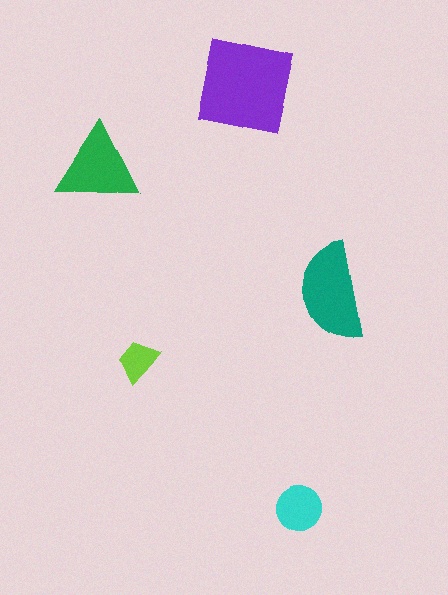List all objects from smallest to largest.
The lime trapezoid, the cyan circle, the green triangle, the teal semicircle, the purple square.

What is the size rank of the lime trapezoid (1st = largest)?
5th.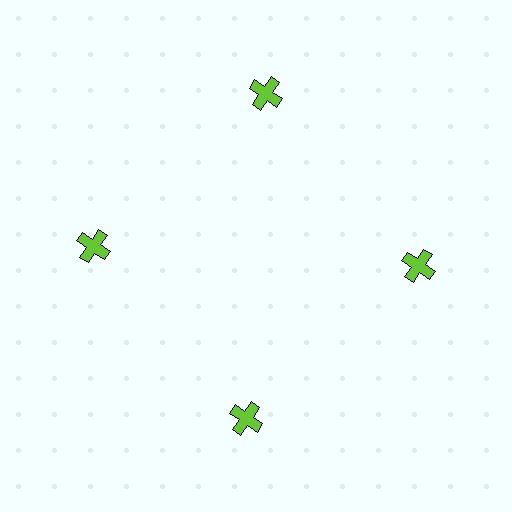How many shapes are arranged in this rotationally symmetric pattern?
There are 4 shapes, arranged in 4 groups of 1.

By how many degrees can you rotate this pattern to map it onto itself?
The pattern maps onto itself every 90 degrees of rotation.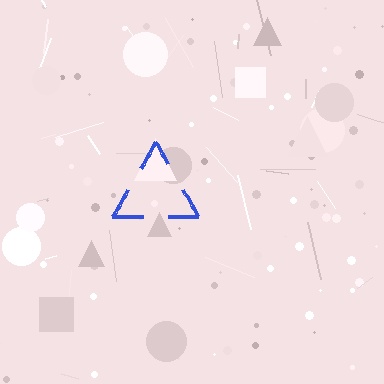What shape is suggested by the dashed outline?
The dashed outline suggests a triangle.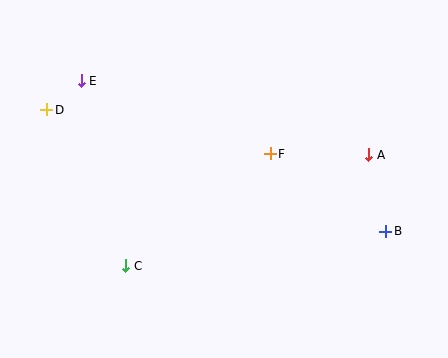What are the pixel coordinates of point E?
Point E is at (81, 81).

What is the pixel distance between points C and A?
The distance between C and A is 267 pixels.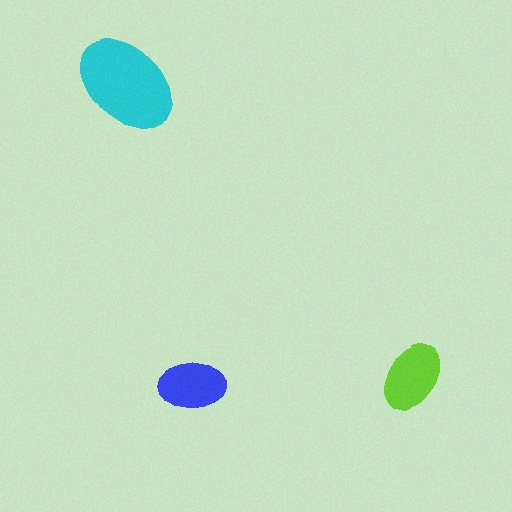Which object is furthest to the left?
The cyan ellipse is leftmost.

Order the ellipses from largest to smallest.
the cyan one, the lime one, the blue one.